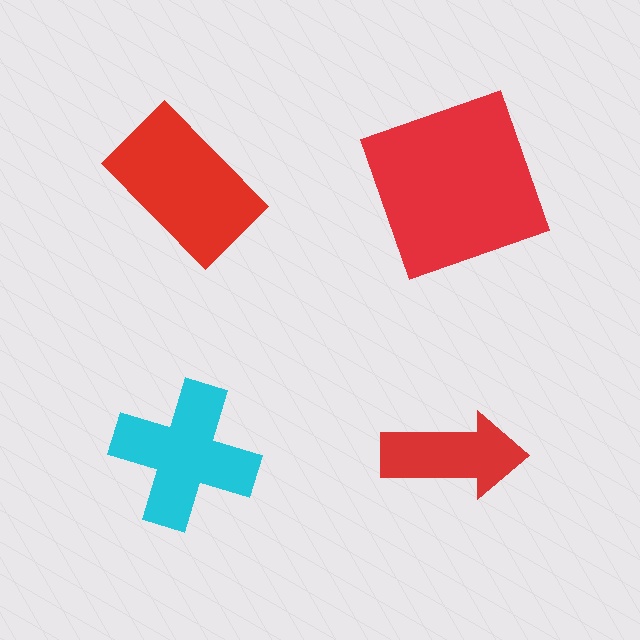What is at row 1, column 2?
A red square.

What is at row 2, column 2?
A red arrow.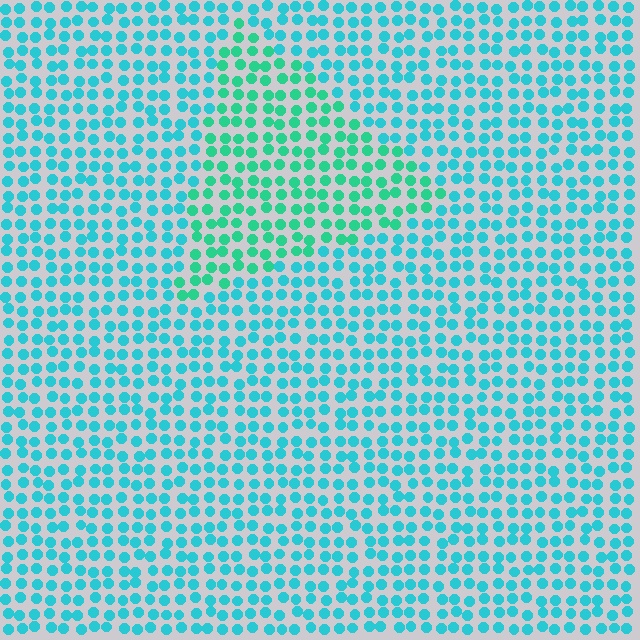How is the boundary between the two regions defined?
The boundary is defined purely by a slight shift in hue (about 28 degrees). Spacing, size, and orientation are identical on both sides.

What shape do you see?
I see a triangle.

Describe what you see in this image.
The image is filled with small cyan elements in a uniform arrangement. A triangle-shaped region is visible where the elements are tinted to a slightly different hue, forming a subtle color boundary.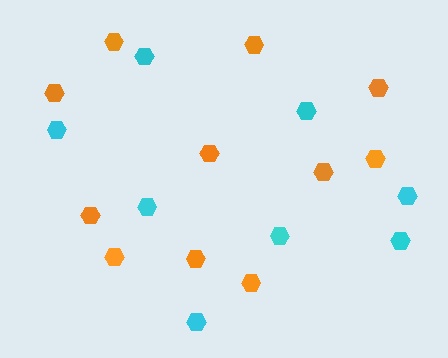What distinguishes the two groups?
There are 2 groups: one group of orange hexagons (11) and one group of cyan hexagons (8).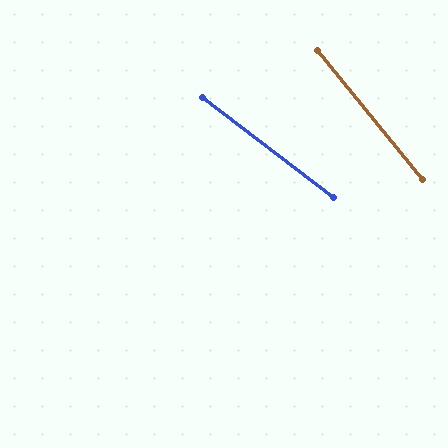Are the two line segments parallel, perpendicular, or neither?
Neither parallel nor perpendicular — they differ by about 13°.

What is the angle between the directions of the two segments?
Approximately 13 degrees.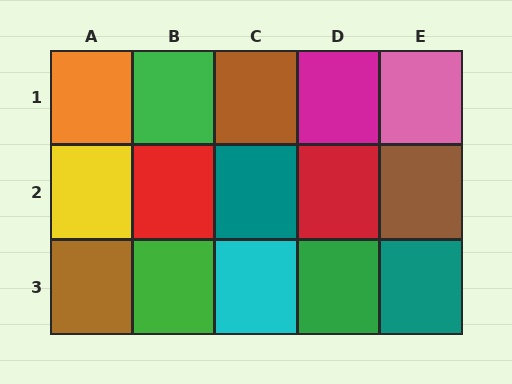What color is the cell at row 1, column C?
Brown.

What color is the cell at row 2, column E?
Brown.